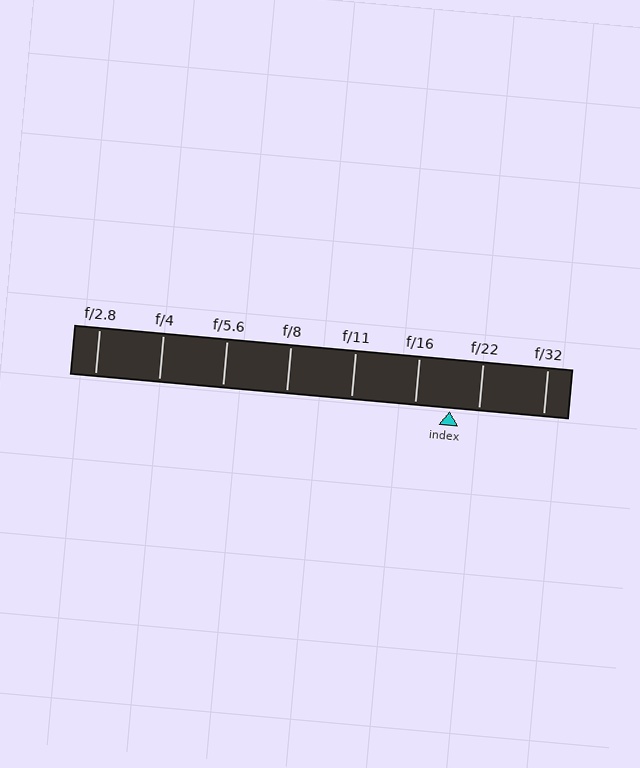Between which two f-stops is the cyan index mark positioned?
The index mark is between f/16 and f/22.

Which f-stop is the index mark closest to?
The index mark is closest to f/22.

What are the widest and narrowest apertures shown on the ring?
The widest aperture shown is f/2.8 and the narrowest is f/32.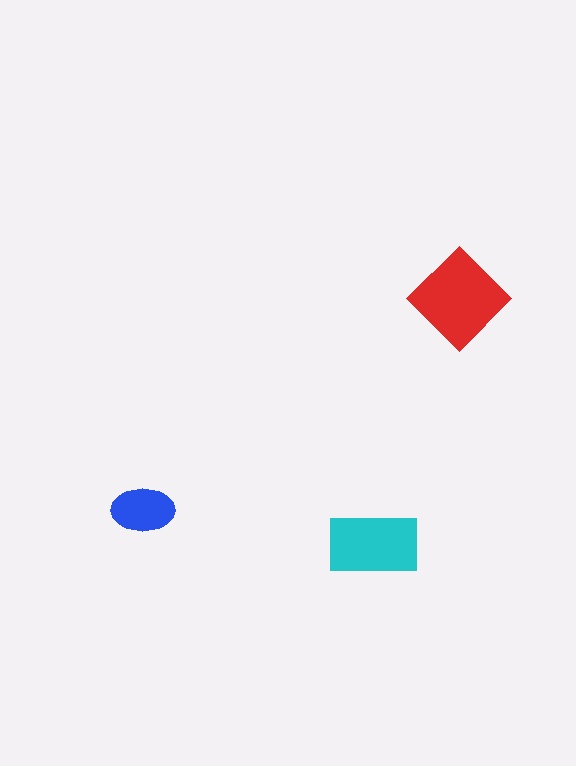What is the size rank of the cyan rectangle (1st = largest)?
2nd.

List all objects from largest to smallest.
The red diamond, the cyan rectangle, the blue ellipse.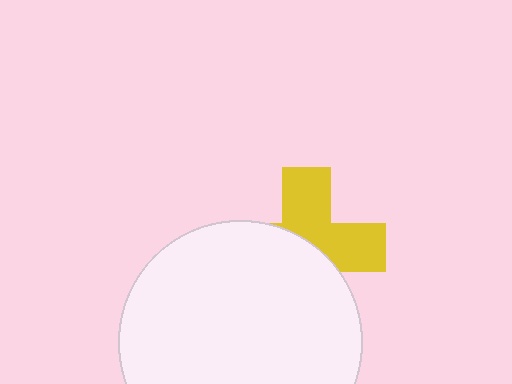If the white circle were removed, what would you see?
You would see the complete yellow cross.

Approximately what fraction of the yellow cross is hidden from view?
Roughly 53% of the yellow cross is hidden behind the white circle.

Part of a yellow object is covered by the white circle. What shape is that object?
It is a cross.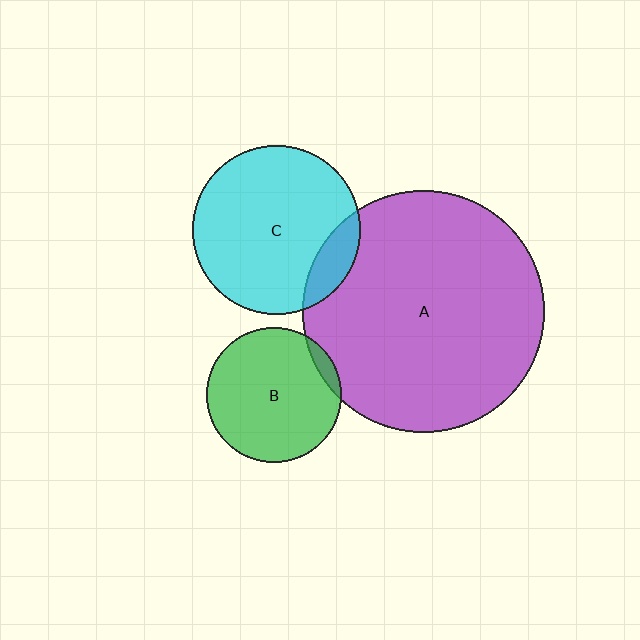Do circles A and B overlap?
Yes.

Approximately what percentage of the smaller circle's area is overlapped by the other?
Approximately 5%.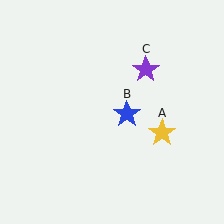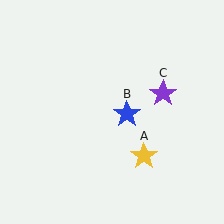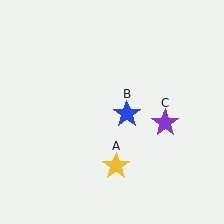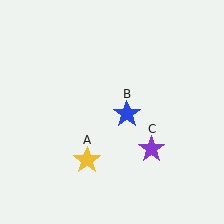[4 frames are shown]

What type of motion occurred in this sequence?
The yellow star (object A), purple star (object C) rotated clockwise around the center of the scene.